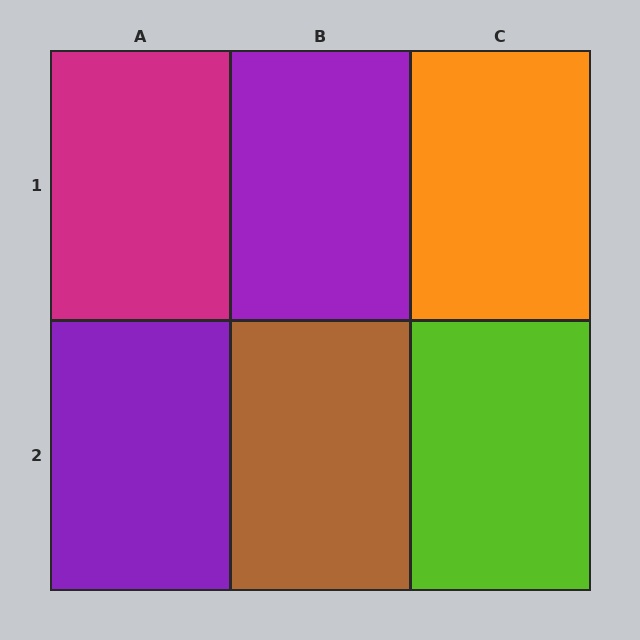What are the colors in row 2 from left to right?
Purple, brown, lime.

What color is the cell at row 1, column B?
Purple.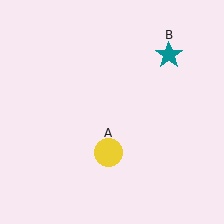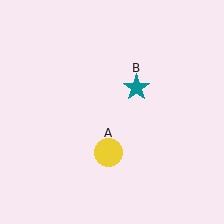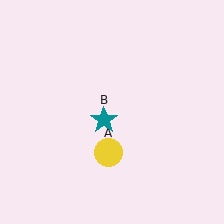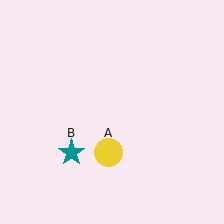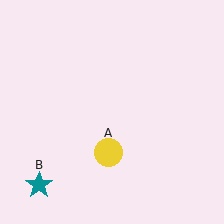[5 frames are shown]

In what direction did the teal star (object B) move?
The teal star (object B) moved down and to the left.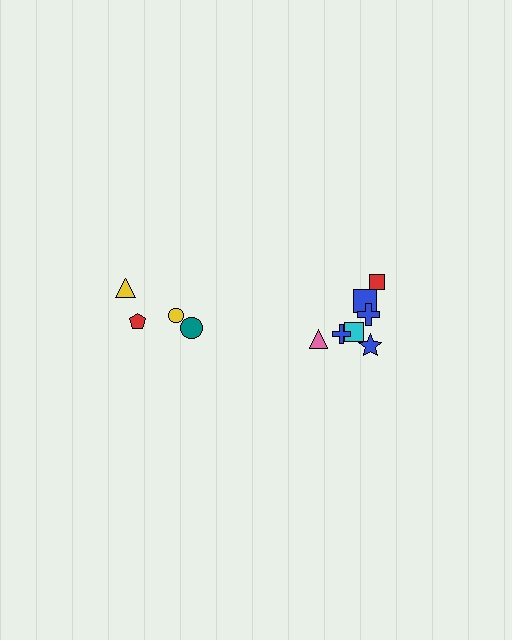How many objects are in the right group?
There are 8 objects.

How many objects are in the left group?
There are 4 objects.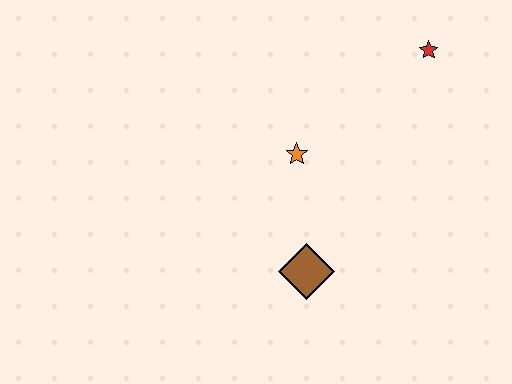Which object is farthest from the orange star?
The red star is farthest from the orange star.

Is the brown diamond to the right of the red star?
No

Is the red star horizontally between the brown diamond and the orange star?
No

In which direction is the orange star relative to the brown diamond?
The orange star is above the brown diamond.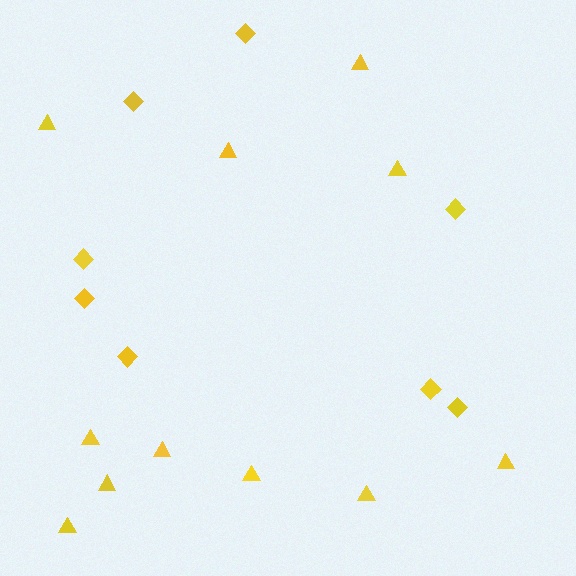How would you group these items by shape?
There are 2 groups: one group of diamonds (8) and one group of triangles (11).